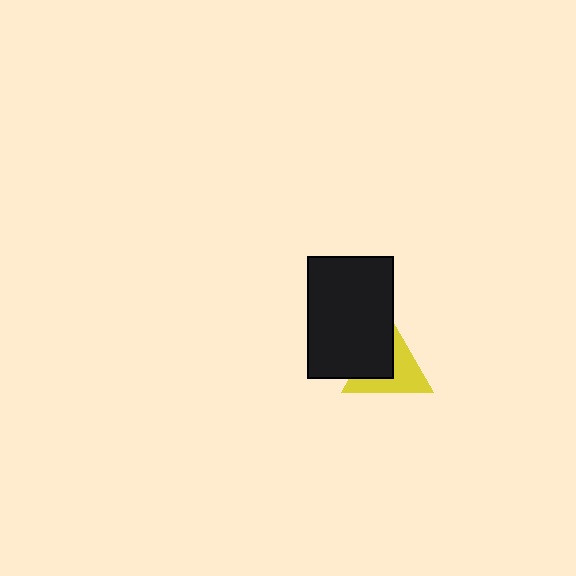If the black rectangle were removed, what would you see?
You would see the complete yellow triangle.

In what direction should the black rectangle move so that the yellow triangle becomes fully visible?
The black rectangle should move toward the upper-left. That is the shortest direction to clear the overlap and leave the yellow triangle fully visible.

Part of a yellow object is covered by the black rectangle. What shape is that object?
It is a triangle.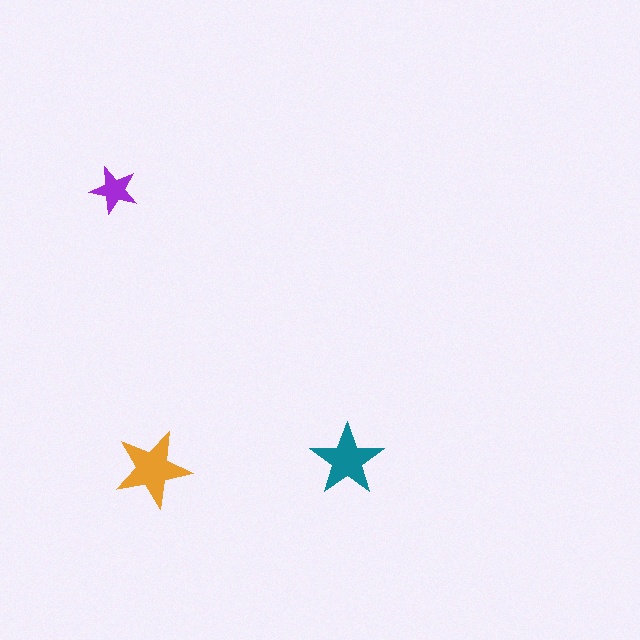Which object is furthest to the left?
The purple star is leftmost.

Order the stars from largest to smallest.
the orange one, the teal one, the purple one.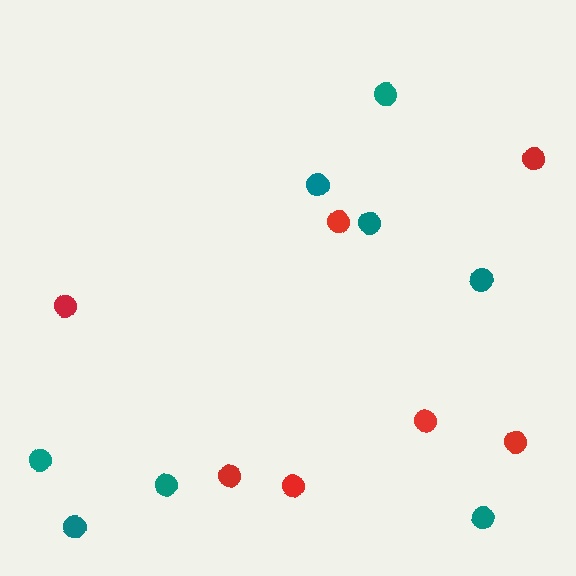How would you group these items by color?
There are 2 groups: one group of red circles (7) and one group of teal circles (8).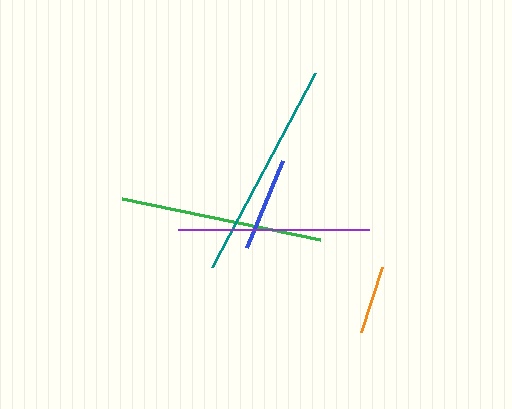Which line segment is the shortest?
The orange line is the shortest at approximately 68 pixels.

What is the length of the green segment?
The green segment is approximately 202 pixels long.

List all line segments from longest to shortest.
From longest to shortest: teal, green, purple, blue, orange.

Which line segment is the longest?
The teal line is the longest at approximately 220 pixels.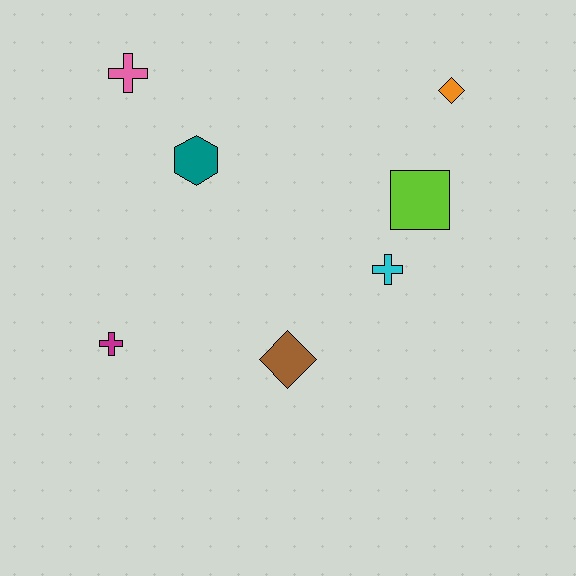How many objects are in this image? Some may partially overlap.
There are 7 objects.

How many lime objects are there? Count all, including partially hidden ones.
There is 1 lime object.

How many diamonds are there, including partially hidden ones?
There are 2 diamonds.